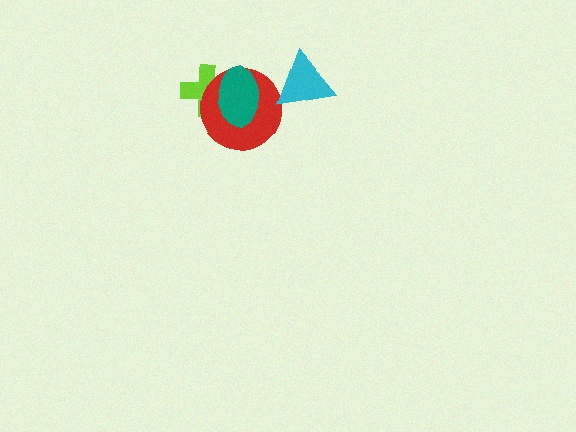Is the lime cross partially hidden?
Yes, it is partially covered by another shape.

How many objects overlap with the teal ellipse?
2 objects overlap with the teal ellipse.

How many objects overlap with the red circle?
2 objects overlap with the red circle.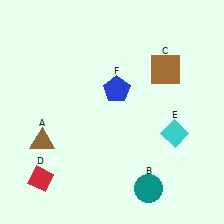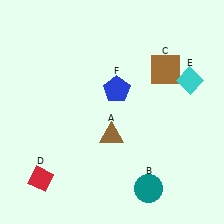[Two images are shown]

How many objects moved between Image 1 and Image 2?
2 objects moved between the two images.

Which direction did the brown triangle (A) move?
The brown triangle (A) moved right.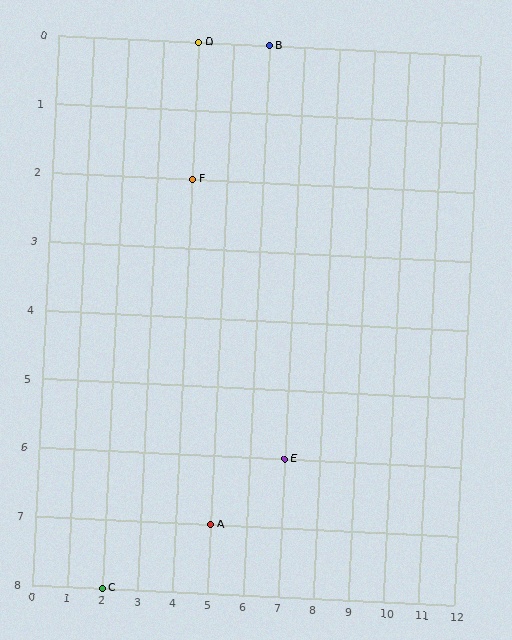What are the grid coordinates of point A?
Point A is at grid coordinates (5, 7).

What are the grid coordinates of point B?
Point B is at grid coordinates (6, 0).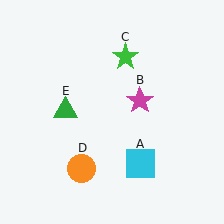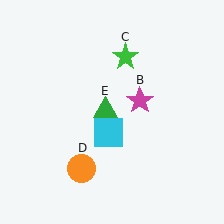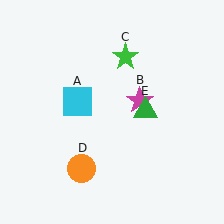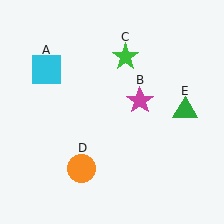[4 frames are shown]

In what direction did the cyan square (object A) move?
The cyan square (object A) moved up and to the left.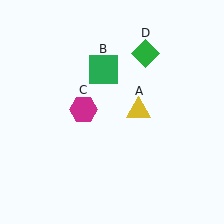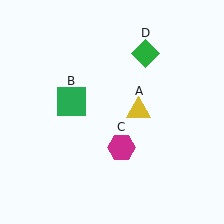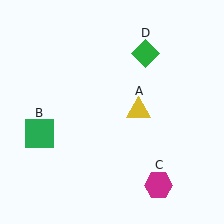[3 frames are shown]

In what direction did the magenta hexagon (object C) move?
The magenta hexagon (object C) moved down and to the right.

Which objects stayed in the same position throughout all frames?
Yellow triangle (object A) and green diamond (object D) remained stationary.